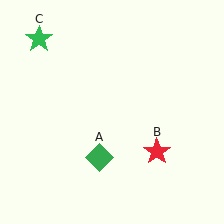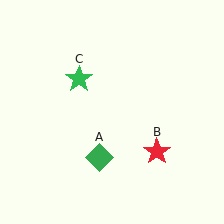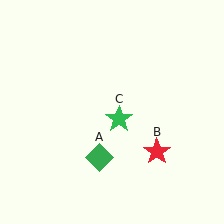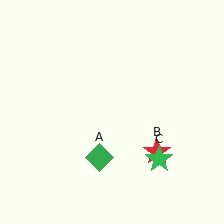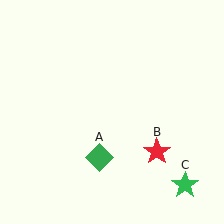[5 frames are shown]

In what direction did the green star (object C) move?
The green star (object C) moved down and to the right.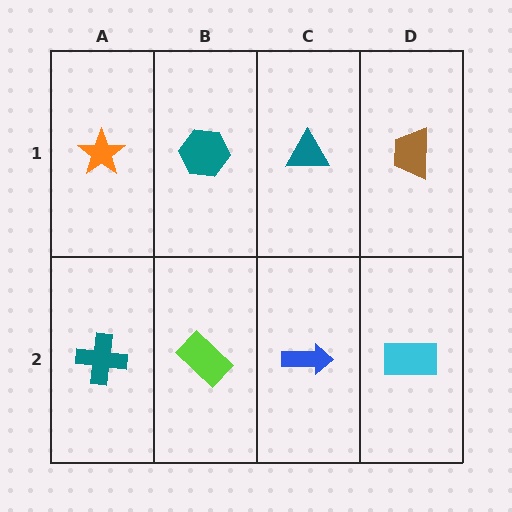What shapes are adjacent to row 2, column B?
A teal hexagon (row 1, column B), a teal cross (row 2, column A), a blue arrow (row 2, column C).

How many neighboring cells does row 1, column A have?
2.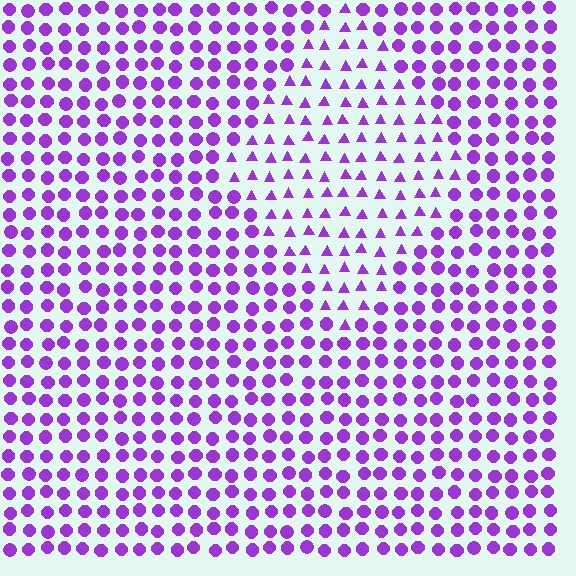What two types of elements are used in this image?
The image uses triangles inside the diamond region and circles outside it.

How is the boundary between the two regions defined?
The boundary is defined by a change in element shape: triangles inside vs. circles outside. All elements share the same color and spacing.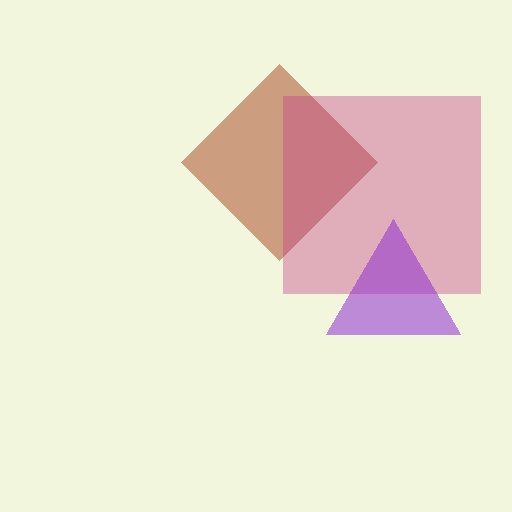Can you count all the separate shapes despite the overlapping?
Yes, there are 3 separate shapes.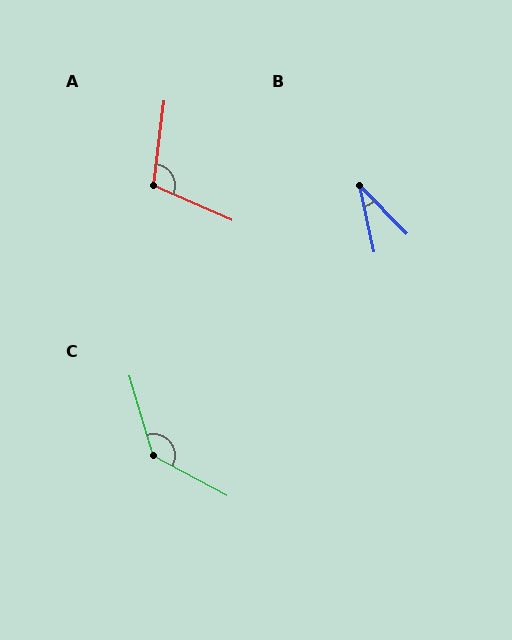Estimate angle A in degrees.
Approximately 107 degrees.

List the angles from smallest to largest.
B (32°), A (107°), C (135°).